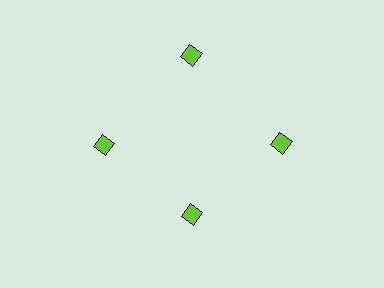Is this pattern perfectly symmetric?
No. The 4 lime diamonds are arranged in a ring, but one element near the 6 o'clock position is pulled inward toward the center, breaking the 4-fold rotational symmetry.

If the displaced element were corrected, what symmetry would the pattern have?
It would have 4-fold rotational symmetry — the pattern would map onto itself every 90 degrees.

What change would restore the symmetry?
The symmetry would be restored by moving it outward, back onto the ring so that all 4 diamonds sit at equal angles and equal distance from the center.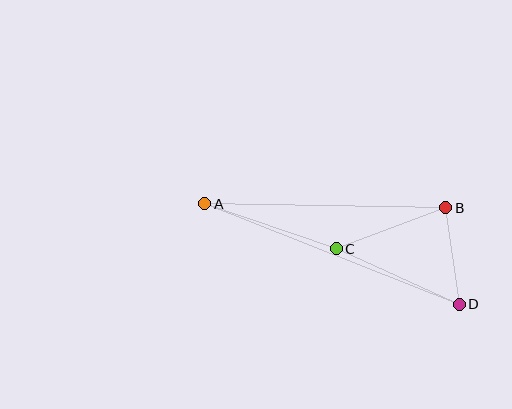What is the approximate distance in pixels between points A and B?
The distance between A and B is approximately 241 pixels.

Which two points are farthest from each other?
Points A and D are farthest from each other.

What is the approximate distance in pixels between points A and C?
The distance between A and C is approximately 139 pixels.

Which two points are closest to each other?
Points B and D are closest to each other.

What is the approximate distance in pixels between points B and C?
The distance between B and C is approximately 117 pixels.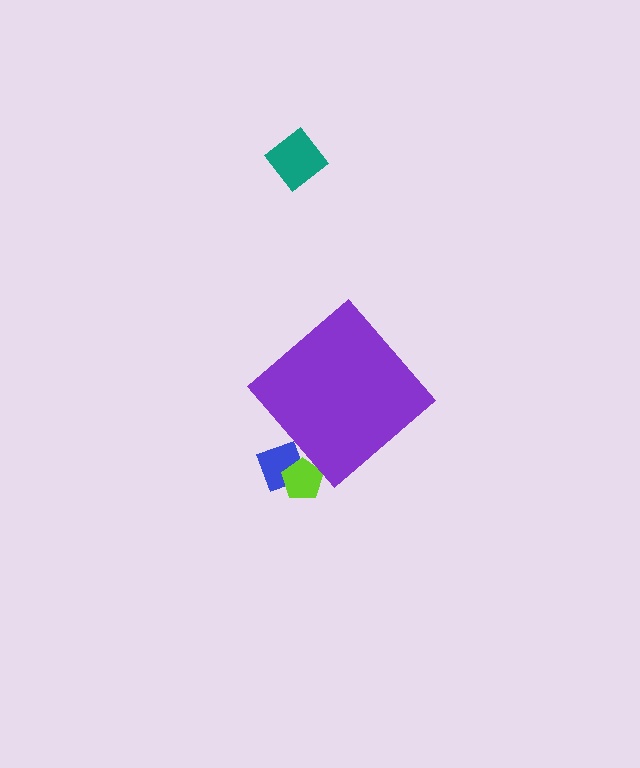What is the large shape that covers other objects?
A purple diamond.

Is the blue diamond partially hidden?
Yes, the blue diamond is partially hidden behind the purple diamond.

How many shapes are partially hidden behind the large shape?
2 shapes are partially hidden.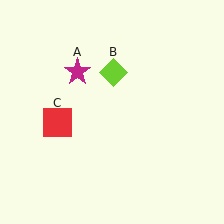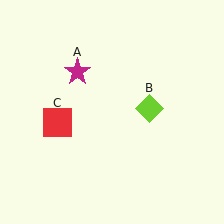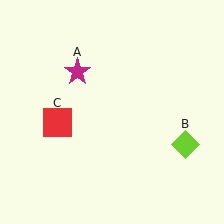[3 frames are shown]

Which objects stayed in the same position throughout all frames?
Magenta star (object A) and red square (object C) remained stationary.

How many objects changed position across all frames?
1 object changed position: lime diamond (object B).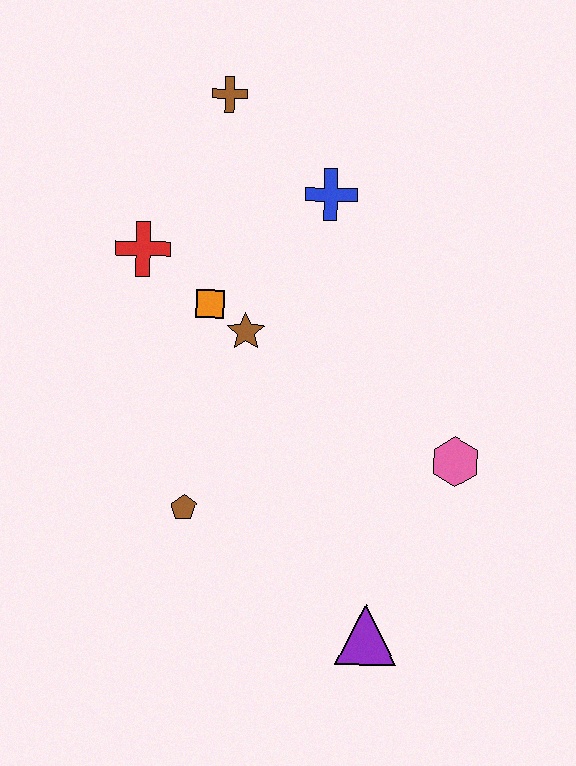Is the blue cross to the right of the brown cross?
Yes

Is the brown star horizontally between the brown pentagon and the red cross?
No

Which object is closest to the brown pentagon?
The brown star is closest to the brown pentagon.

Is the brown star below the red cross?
Yes